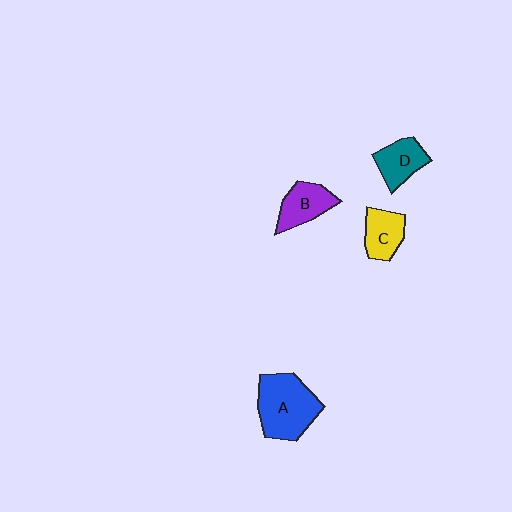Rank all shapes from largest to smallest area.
From largest to smallest: A (blue), B (purple), D (teal), C (yellow).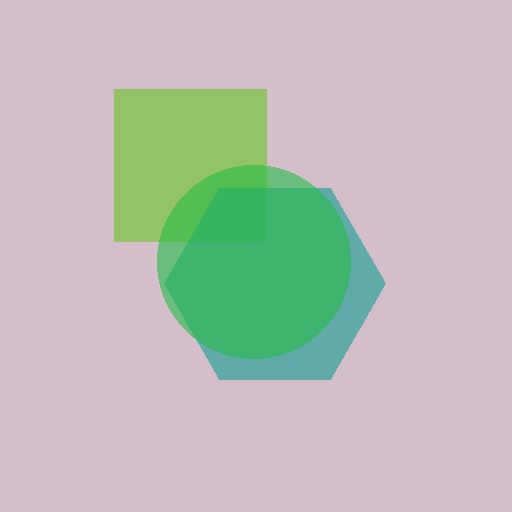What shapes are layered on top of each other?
The layered shapes are: a lime square, a teal hexagon, a green circle.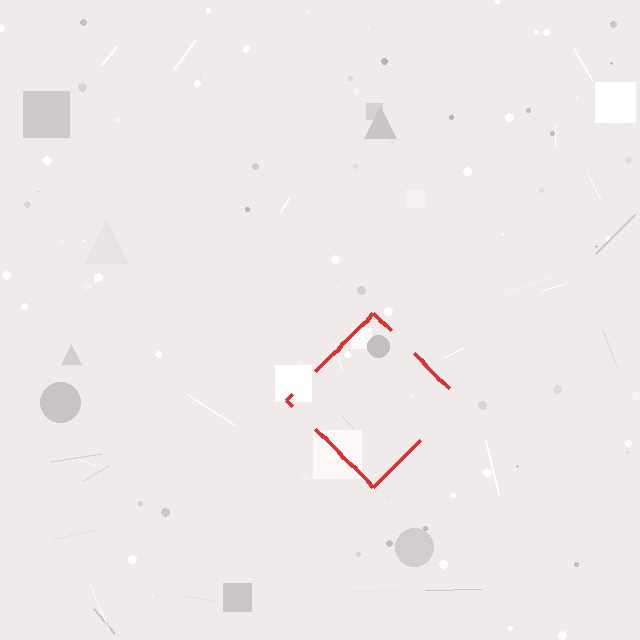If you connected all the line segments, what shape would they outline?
They would outline a diamond.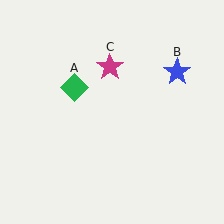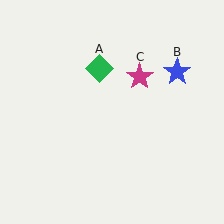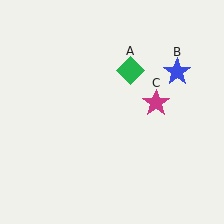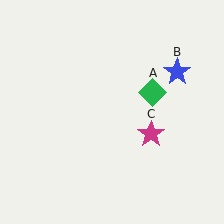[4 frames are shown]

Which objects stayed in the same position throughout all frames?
Blue star (object B) remained stationary.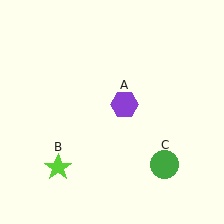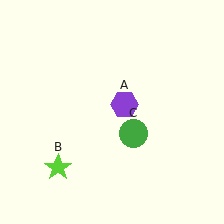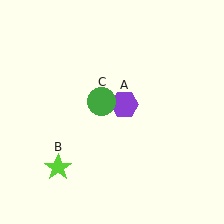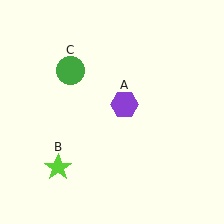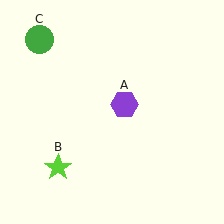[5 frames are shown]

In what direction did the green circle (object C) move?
The green circle (object C) moved up and to the left.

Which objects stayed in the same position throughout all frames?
Purple hexagon (object A) and lime star (object B) remained stationary.